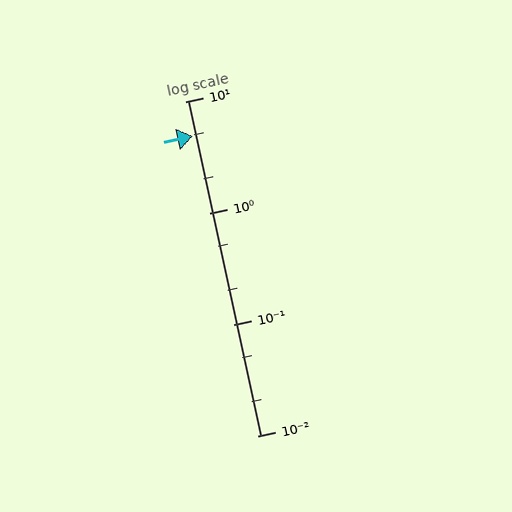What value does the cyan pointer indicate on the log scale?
The pointer indicates approximately 4.9.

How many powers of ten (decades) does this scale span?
The scale spans 3 decades, from 0.01 to 10.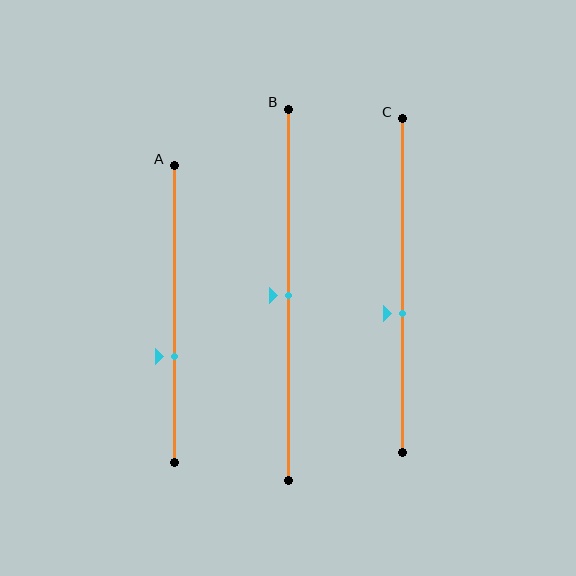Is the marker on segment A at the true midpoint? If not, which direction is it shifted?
No, the marker on segment A is shifted downward by about 14% of the segment length.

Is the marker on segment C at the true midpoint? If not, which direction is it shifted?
No, the marker on segment C is shifted downward by about 8% of the segment length.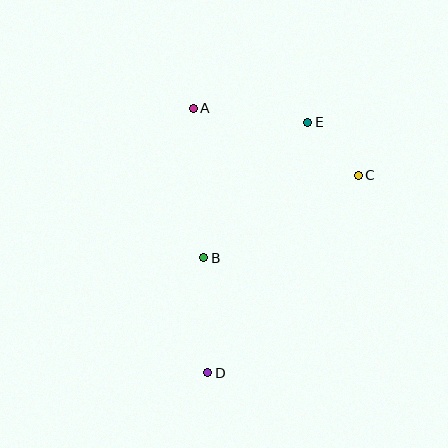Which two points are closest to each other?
Points C and E are closest to each other.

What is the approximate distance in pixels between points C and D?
The distance between C and D is approximately 249 pixels.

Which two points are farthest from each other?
Points D and E are farthest from each other.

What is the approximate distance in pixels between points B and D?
The distance between B and D is approximately 115 pixels.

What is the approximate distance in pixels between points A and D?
The distance between A and D is approximately 265 pixels.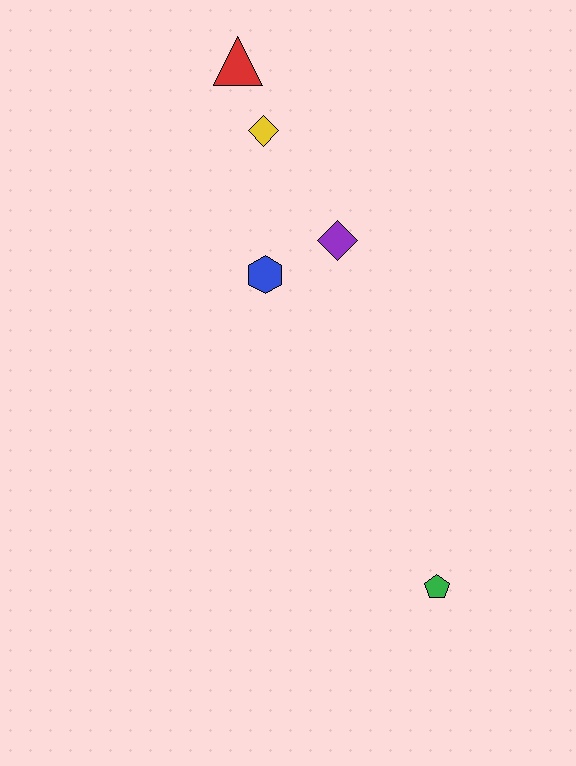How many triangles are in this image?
There is 1 triangle.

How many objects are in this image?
There are 5 objects.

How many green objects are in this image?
There is 1 green object.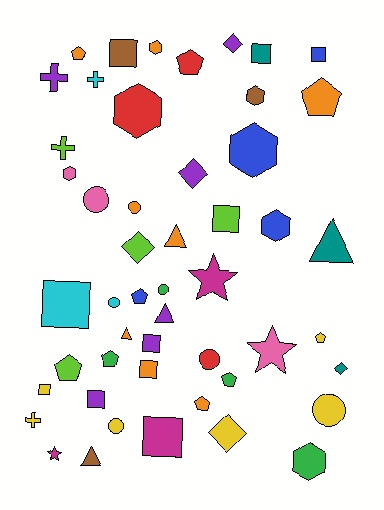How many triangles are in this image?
There are 5 triangles.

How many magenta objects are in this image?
There are 3 magenta objects.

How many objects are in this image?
There are 50 objects.